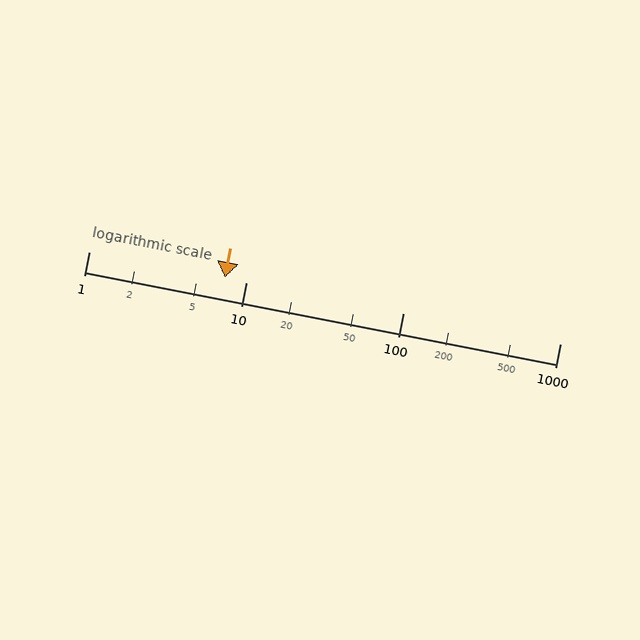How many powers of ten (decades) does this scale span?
The scale spans 3 decades, from 1 to 1000.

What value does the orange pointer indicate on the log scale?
The pointer indicates approximately 7.3.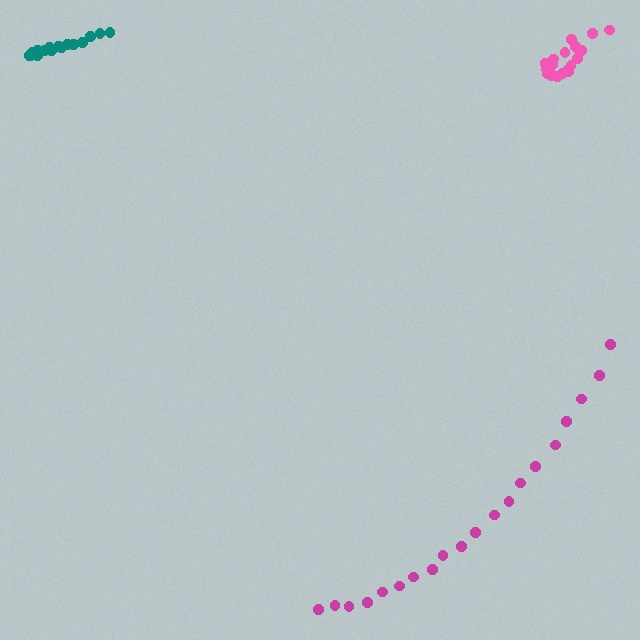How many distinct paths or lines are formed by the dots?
There are 3 distinct paths.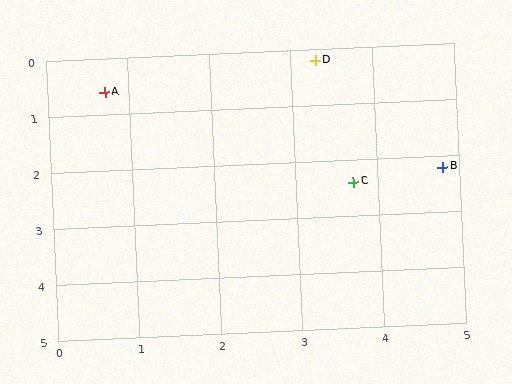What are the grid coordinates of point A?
Point A is at approximately (0.7, 0.6).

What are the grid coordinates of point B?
Point B is at approximately (4.8, 2.2).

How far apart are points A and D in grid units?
Points A and D are about 2.6 grid units apart.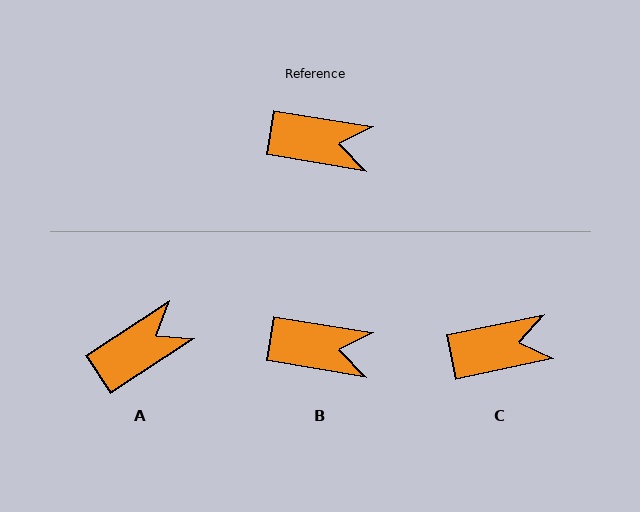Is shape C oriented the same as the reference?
No, it is off by about 21 degrees.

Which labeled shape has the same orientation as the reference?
B.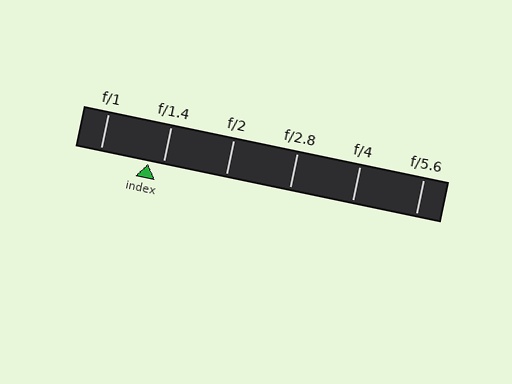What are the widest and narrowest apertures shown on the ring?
The widest aperture shown is f/1 and the narrowest is f/5.6.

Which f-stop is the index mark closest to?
The index mark is closest to f/1.4.